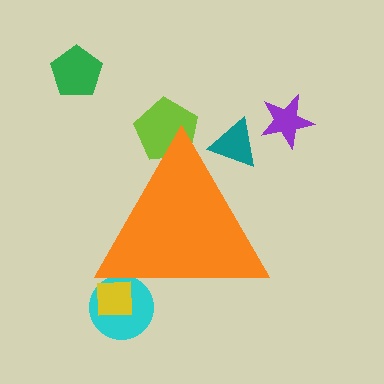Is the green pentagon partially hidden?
No, the green pentagon is fully visible.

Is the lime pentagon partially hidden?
Yes, the lime pentagon is partially hidden behind the orange triangle.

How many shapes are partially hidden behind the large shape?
4 shapes are partially hidden.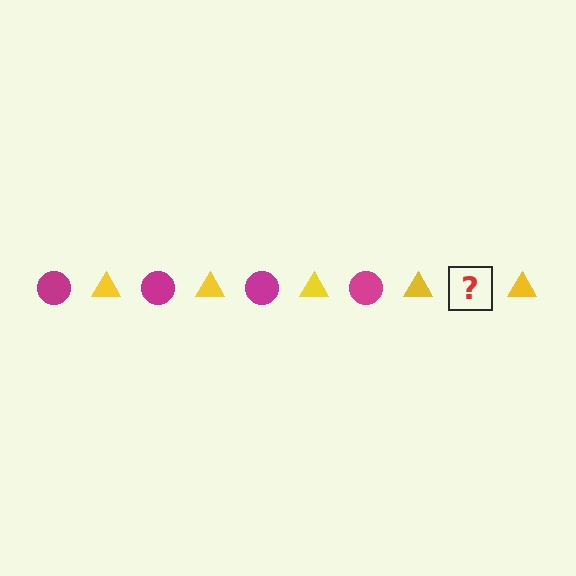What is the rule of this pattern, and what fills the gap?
The rule is that the pattern alternates between magenta circle and yellow triangle. The gap should be filled with a magenta circle.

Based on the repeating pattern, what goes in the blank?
The blank should be a magenta circle.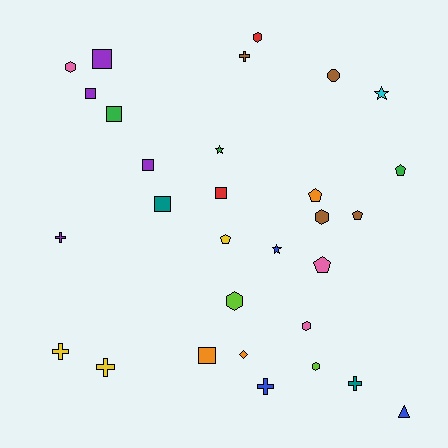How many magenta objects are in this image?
There are no magenta objects.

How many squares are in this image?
There are 7 squares.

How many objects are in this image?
There are 30 objects.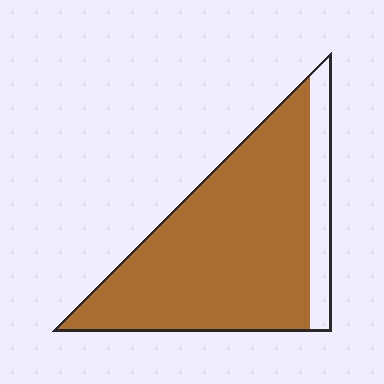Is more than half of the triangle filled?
Yes.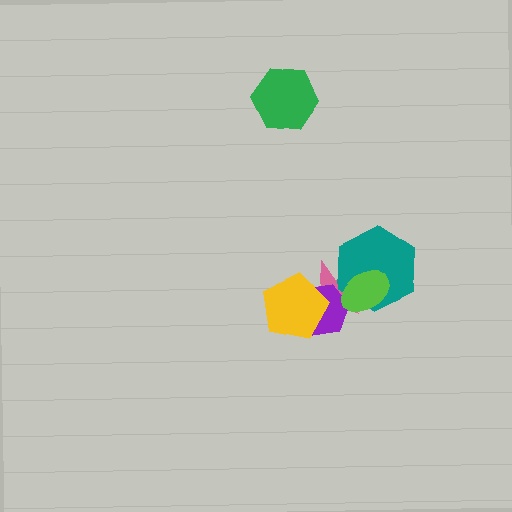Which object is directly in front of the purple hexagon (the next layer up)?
The yellow pentagon is directly in front of the purple hexagon.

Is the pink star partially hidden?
Yes, it is partially covered by another shape.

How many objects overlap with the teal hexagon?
2 objects overlap with the teal hexagon.